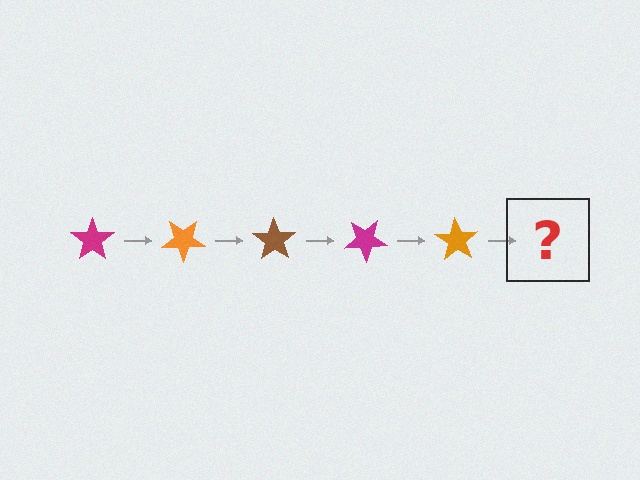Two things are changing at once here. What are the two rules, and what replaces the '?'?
The two rules are that it rotates 35 degrees each step and the color cycles through magenta, orange, and brown. The '?' should be a brown star, rotated 175 degrees from the start.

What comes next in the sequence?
The next element should be a brown star, rotated 175 degrees from the start.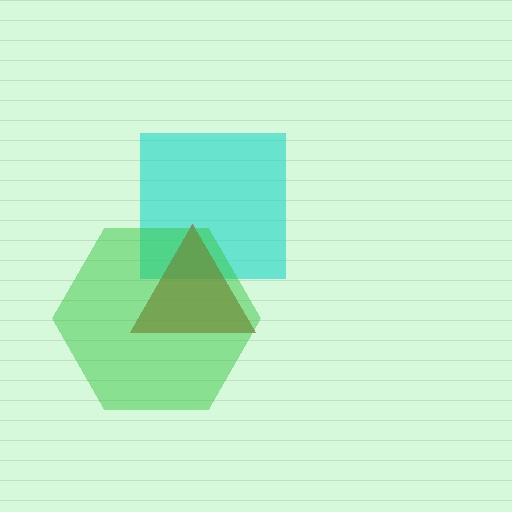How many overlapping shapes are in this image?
There are 3 overlapping shapes in the image.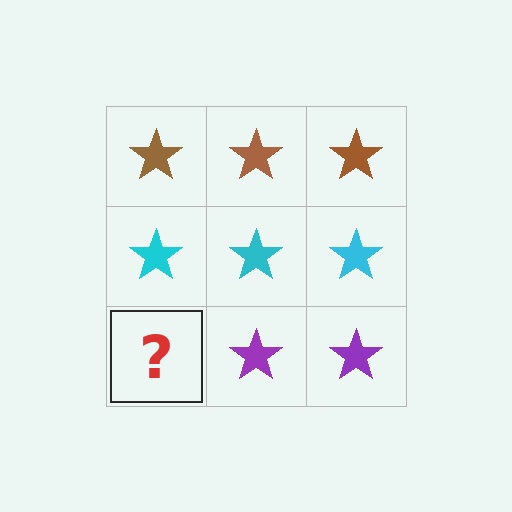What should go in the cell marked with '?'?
The missing cell should contain a purple star.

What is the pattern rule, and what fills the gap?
The rule is that each row has a consistent color. The gap should be filled with a purple star.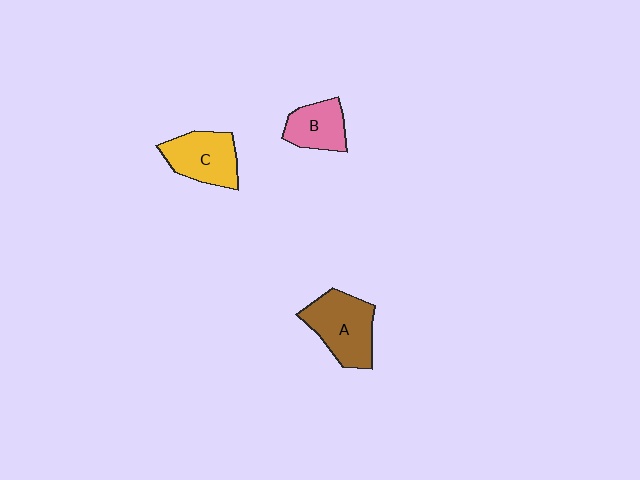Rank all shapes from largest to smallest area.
From largest to smallest: A (brown), C (yellow), B (pink).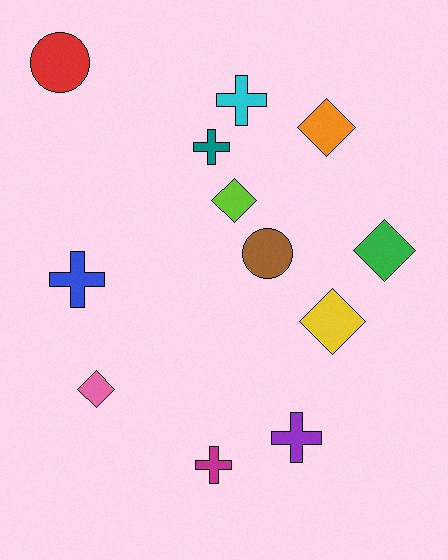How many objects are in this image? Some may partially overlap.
There are 12 objects.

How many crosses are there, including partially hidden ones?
There are 5 crosses.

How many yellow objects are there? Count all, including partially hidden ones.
There is 1 yellow object.